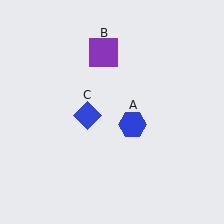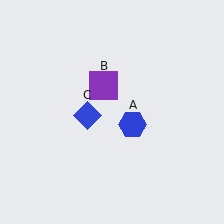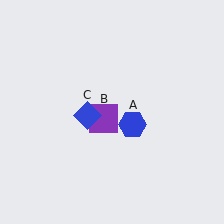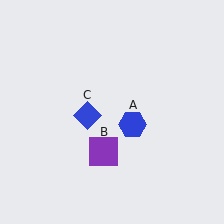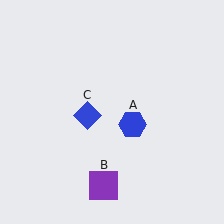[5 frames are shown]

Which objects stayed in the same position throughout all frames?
Blue hexagon (object A) and blue diamond (object C) remained stationary.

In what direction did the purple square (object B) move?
The purple square (object B) moved down.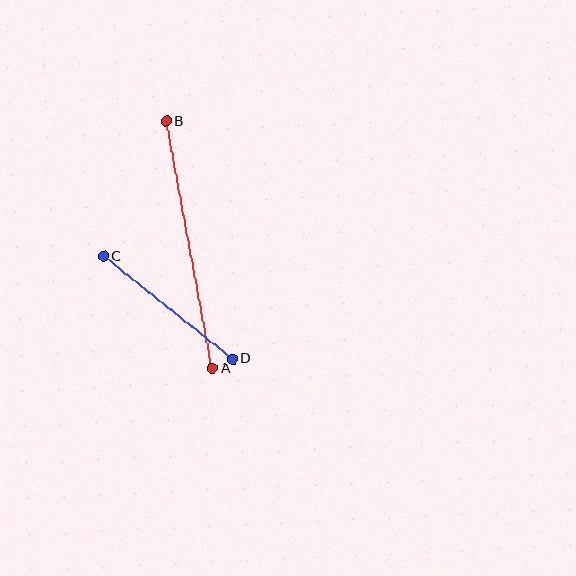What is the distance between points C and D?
The distance is approximately 165 pixels.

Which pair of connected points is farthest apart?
Points A and B are farthest apart.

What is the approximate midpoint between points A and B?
The midpoint is at approximately (189, 245) pixels.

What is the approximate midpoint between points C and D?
The midpoint is at approximately (168, 308) pixels.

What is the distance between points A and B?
The distance is approximately 251 pixels.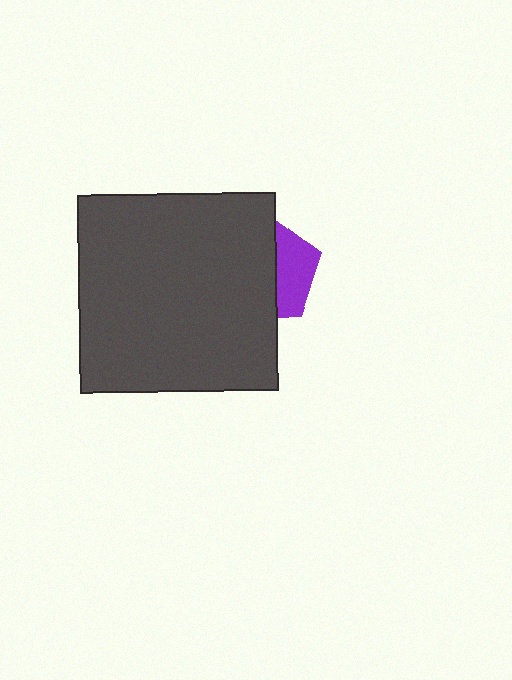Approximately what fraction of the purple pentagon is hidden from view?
Roughly 62% of the purple pentagon is hidden behind the dark gray square.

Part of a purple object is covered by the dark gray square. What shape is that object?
It is a pentagon.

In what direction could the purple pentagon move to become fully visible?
The purple pentagon could move right. That would shift it out from behind the dark gray square entirely.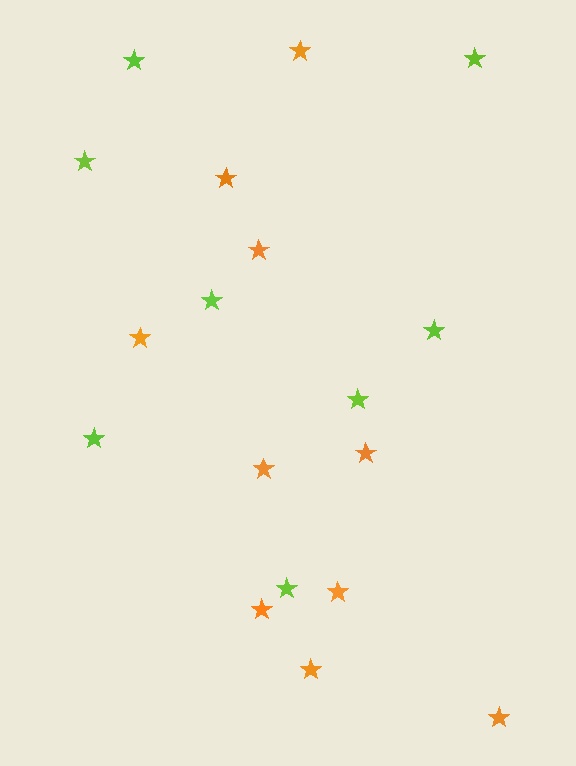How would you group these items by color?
There are 2 groups: one group of orange stars (10) and one group of lime stars (8).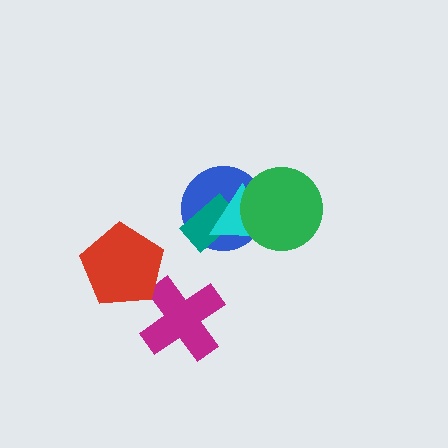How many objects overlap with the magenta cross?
0 objects overlap with the magenta cross.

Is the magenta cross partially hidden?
No, no other shape covers it.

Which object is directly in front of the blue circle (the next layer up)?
The teal rectangle is directly in front of the blue circle.